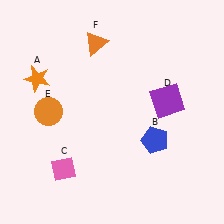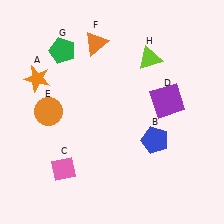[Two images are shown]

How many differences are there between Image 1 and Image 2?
There are 2 differences between the two images.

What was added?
A green pentagon (G), a lime triangle (H) were added in Image 2.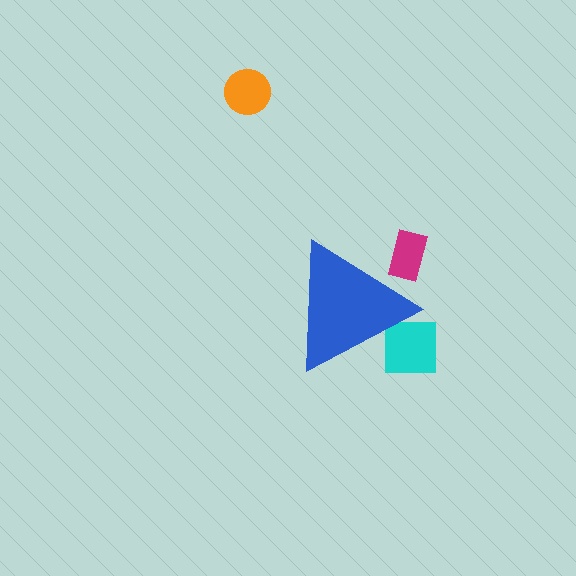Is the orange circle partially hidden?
No, the orange circle is fully visible.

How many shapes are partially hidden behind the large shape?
2 shapes are partially hidden.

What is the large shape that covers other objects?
A blue triangle.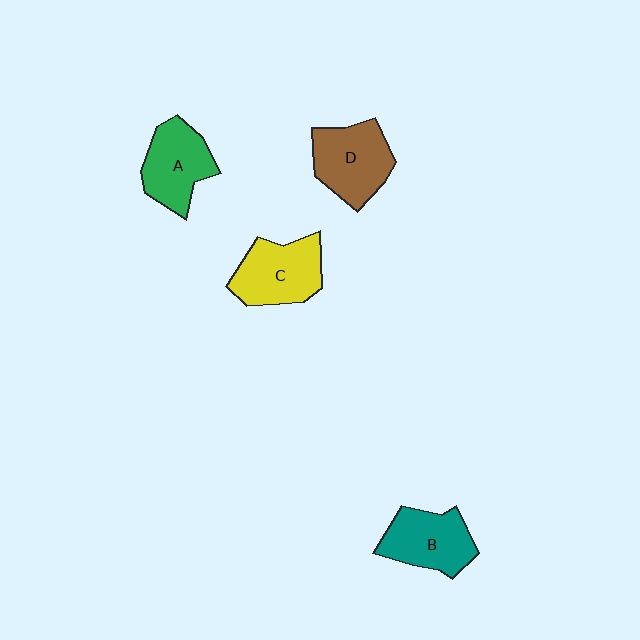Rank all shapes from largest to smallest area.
From largest to smallest: D (brown), C (yellow), B (teal), A (green).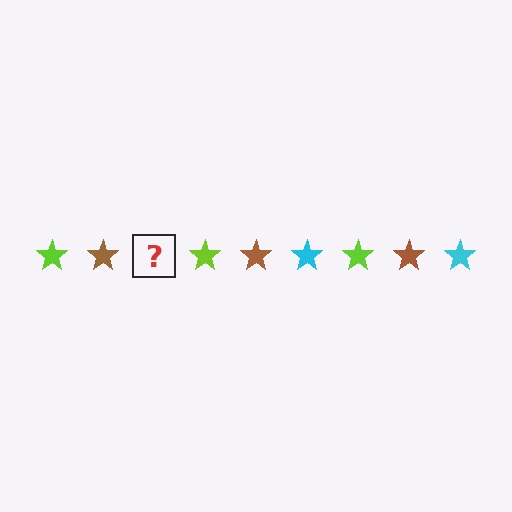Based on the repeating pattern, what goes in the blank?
The blank should be a cyan star.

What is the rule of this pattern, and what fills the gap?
The rule is that the pattern cycles through lime, brown, cyan stars. The gap should be filled with a cyan star.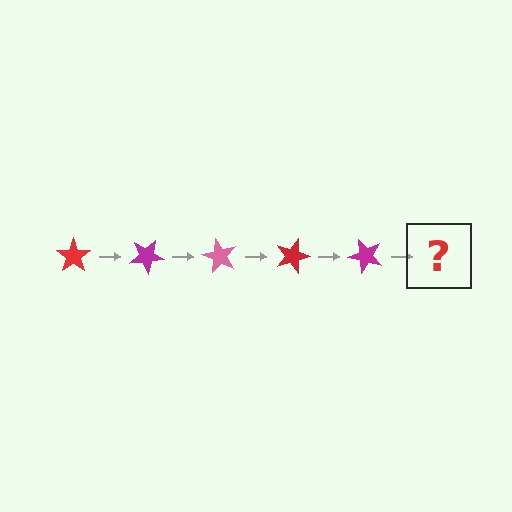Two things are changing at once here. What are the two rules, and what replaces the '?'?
The two rules are that it rotates 30 degrees each step and the color cycles through red, magenta, and pink. The '?' should be a pink star, rotated 150 degrees from the start.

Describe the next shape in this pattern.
It should be a pink star, rotated 150 degrees from the start.